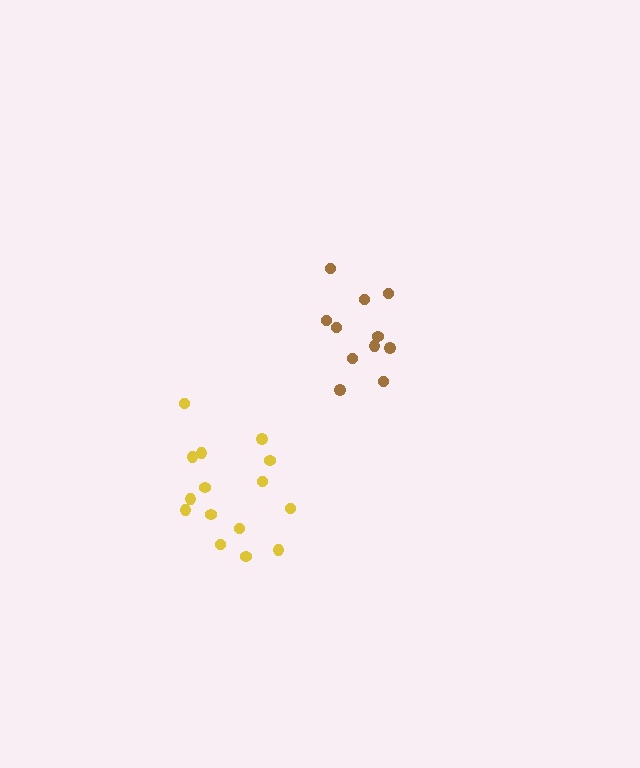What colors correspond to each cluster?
The clusters are colored: yellow, brown.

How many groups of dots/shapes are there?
There are 2 groups.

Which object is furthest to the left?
The yellow cluster is leftmost.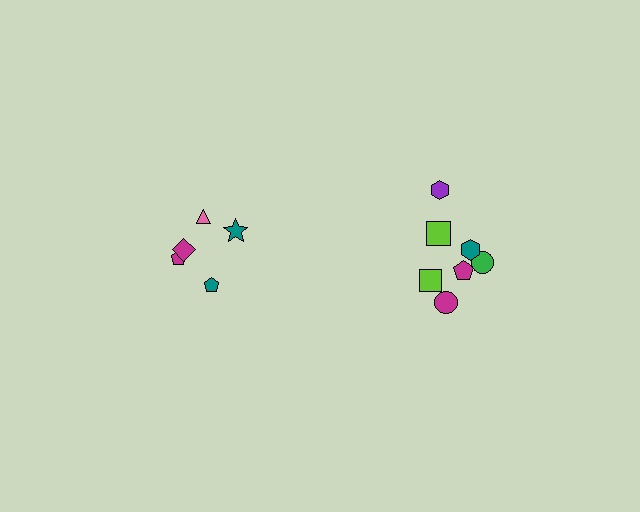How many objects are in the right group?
There are 7 objects.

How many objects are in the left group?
There are 5 objects.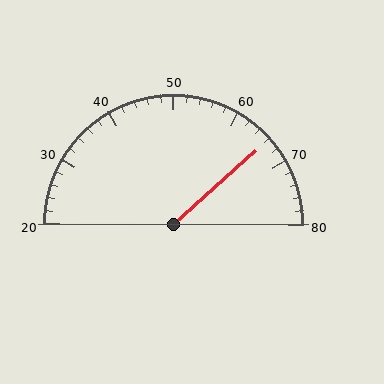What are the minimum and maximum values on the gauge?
The gauge ranges from 20 to 80.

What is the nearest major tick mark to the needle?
The nearest major tick mark is 70.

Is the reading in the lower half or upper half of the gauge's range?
The reading is in the upper half of the range (20 to 80).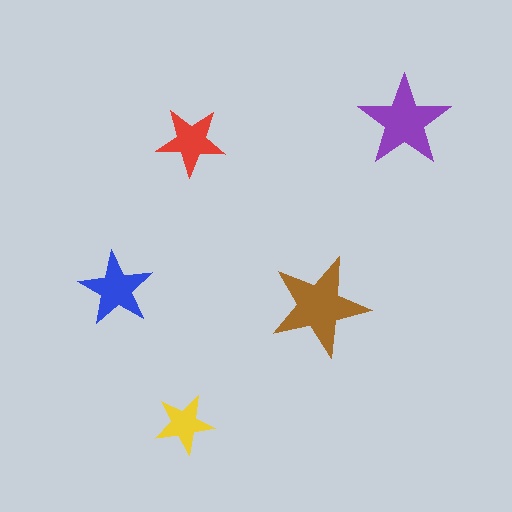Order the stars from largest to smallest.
the brown one, the purple one, the blue one, the red one, the yellow one.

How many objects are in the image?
There are 5 objects in the image.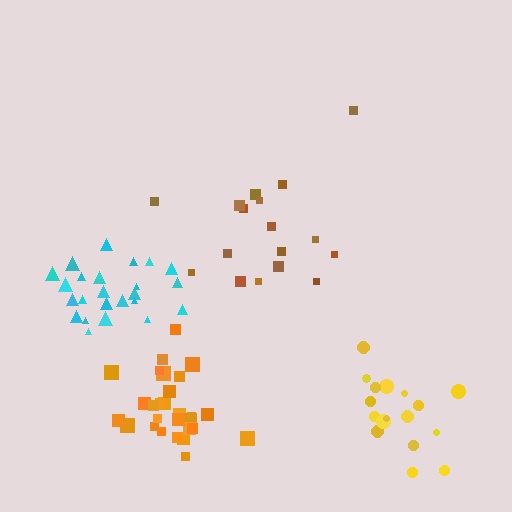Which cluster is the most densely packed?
Orange.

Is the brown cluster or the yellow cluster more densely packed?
Yellow.